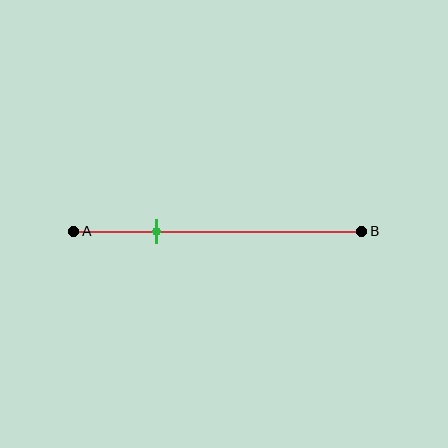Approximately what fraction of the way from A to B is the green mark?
The green mark is approximately 30% of the way from A to B.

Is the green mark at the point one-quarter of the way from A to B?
No, the mark is at about 30% from A, not at the 25% one-quarter point.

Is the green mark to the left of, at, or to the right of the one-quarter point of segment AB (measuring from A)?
The green mark is to the right of the one-quarter point of segment AB.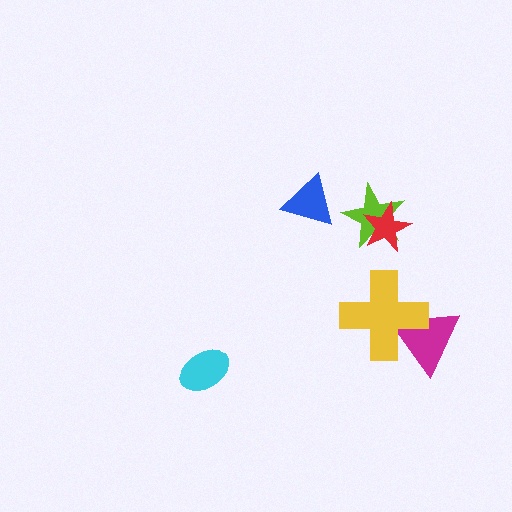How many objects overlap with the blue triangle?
0 objects overlap with the blue triangle.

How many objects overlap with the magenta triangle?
1 object overlaps with the magenta triangle.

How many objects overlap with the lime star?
1 object overlaps with the lime star.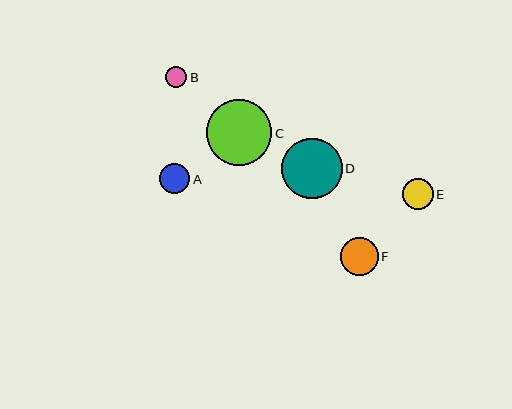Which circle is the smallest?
Circle B is the smallest with a size of approximately 21 pixels.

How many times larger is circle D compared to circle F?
Circle D is approximately 1.6 times the size of circle F.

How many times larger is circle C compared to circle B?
Circle C is approximately 3.1 times the size of circle B.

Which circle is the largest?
Circle C is the largest with a size of approximately 66 pixels.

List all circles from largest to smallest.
From largest to smallest: C, D, F, E, A, B.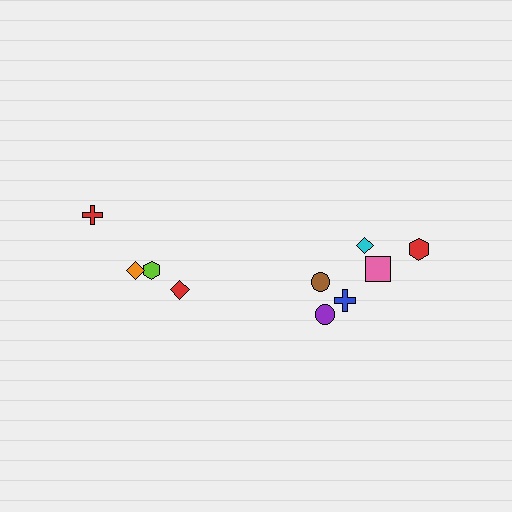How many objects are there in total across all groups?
There are 10 objects.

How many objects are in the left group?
There are 4 objects.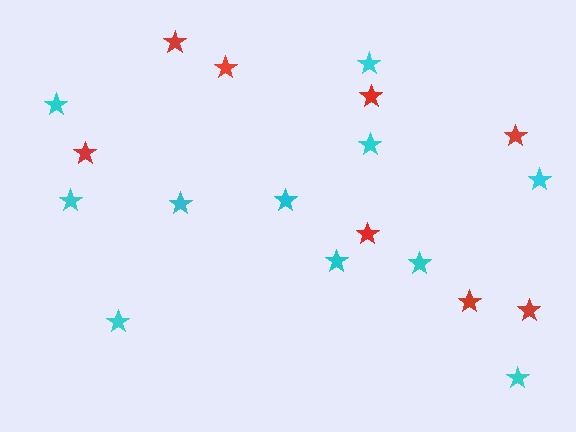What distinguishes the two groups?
There are 2 groups: one group of cyan stars (11) and one group of red stars (8).